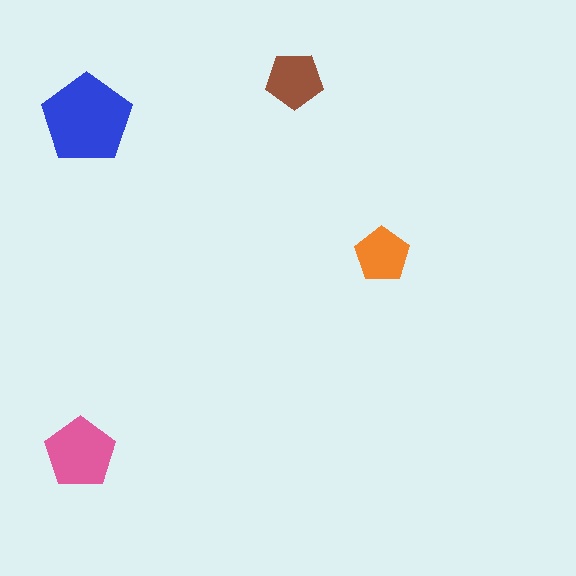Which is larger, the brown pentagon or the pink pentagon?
The pink one.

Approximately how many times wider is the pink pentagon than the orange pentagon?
About 1.5 times wider.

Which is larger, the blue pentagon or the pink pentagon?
The blue one.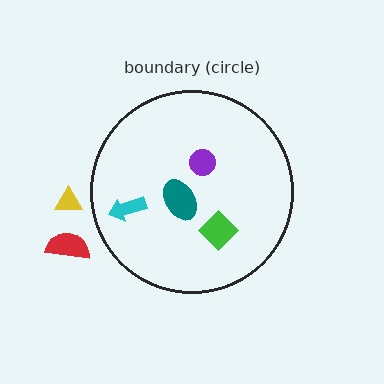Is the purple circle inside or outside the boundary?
Inside.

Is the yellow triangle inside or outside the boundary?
Outside.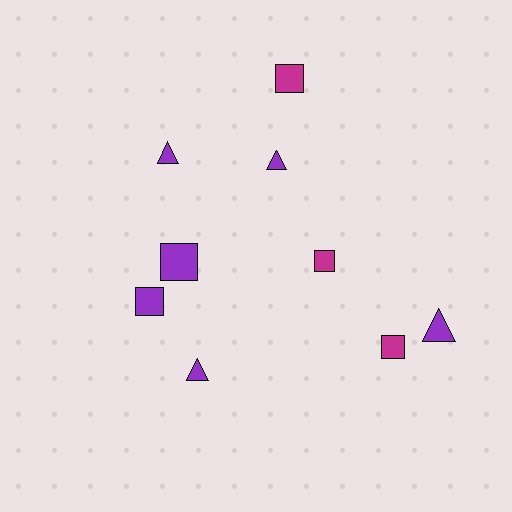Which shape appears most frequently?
Square, with 5 objects.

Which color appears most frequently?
Purple, with 6 objects.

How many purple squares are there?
There are 2 purple squares.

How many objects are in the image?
There are 9 objects.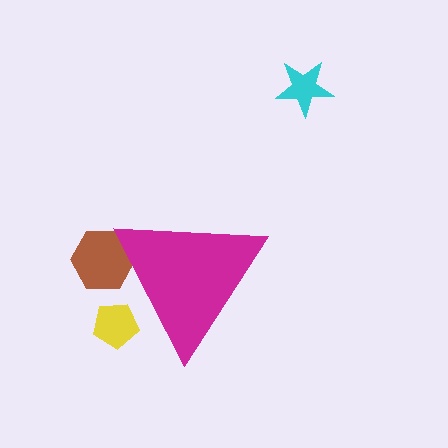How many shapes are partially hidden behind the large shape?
2 shapes are partially hidden.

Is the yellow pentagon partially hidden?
Yes, the yellow pentagon is partially hidden behind the magenta triangle.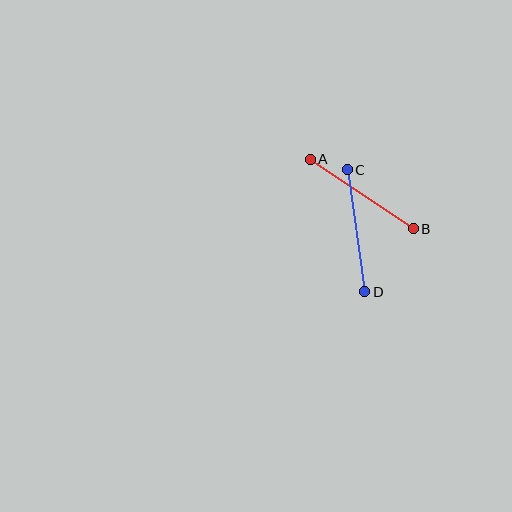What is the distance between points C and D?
The distance is approximately 123 pixels.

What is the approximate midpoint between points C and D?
The midpoint is at approximately (356, 231) pixels.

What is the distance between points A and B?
The distance is approximately 125 pixels.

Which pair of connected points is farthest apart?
Points A and B are farthest apart.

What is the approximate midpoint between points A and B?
The midpoint is at approximately (362, 194) pixels.